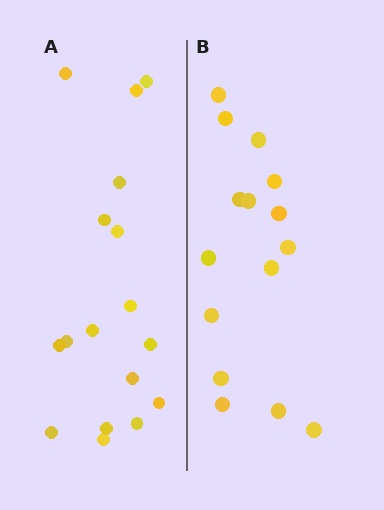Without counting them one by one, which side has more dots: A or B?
Region A (the left region) has more dots.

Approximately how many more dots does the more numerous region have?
Region A has just a few more — roughly 2 or 3 more dots than region B.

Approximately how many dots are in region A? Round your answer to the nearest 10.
About 20 dots. (The exact count is 17, which rounds to 20.)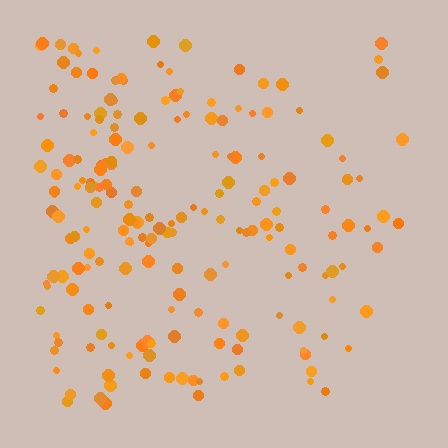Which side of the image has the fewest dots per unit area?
The right.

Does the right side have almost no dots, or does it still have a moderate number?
Still a moderate number, just noticeably fewer than the left.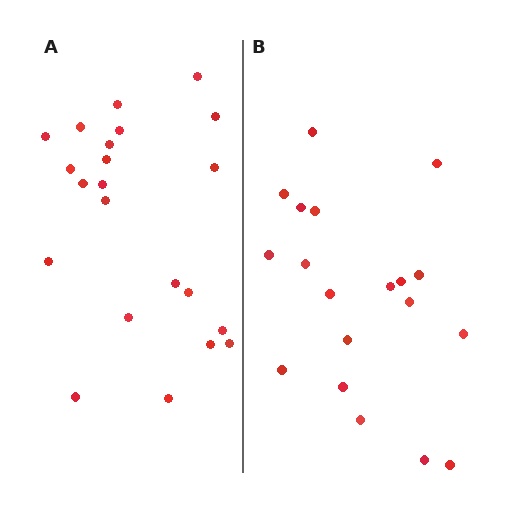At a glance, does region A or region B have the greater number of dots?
Region A (the left region) has more dots.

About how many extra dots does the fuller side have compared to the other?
Region A has just a few more — roughly 2 or 3 more dots than region B.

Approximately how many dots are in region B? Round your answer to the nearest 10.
About 20 dots. (The exact count is 19, which rounds to 20.)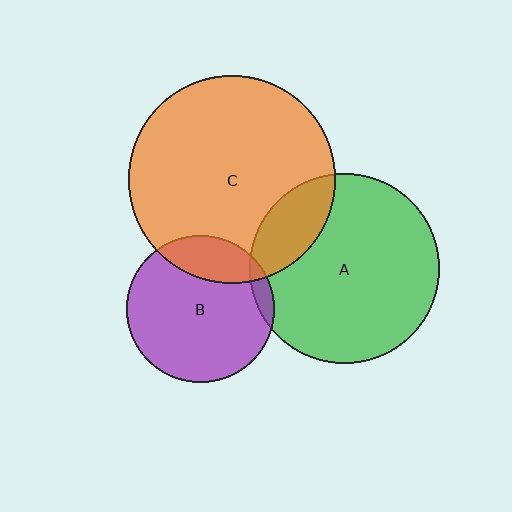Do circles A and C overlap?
Yes.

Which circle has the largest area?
Circle C (orange).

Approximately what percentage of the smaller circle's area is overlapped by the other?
Approximately 20%.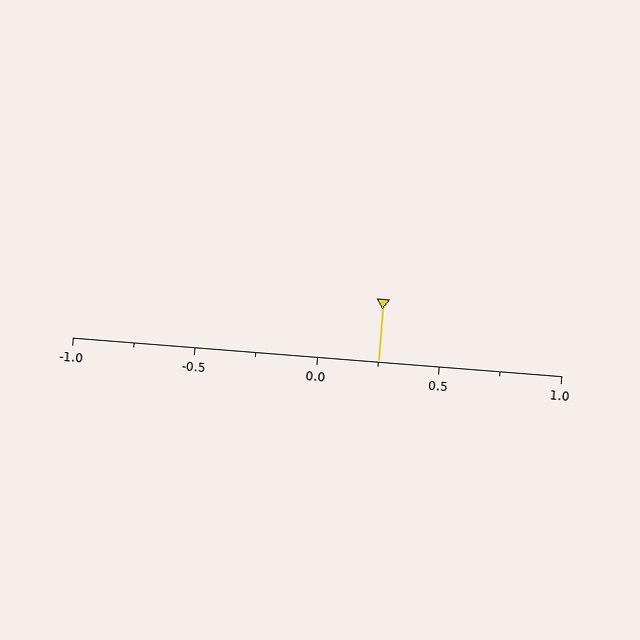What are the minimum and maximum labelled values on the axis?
The axis runs from -1.0 to 1.0.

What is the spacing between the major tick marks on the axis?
The major ticks are spaced 0.5 apart.